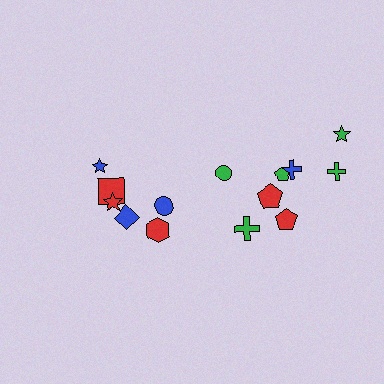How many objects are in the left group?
There are 6 objects.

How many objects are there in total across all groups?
There are 14 objects.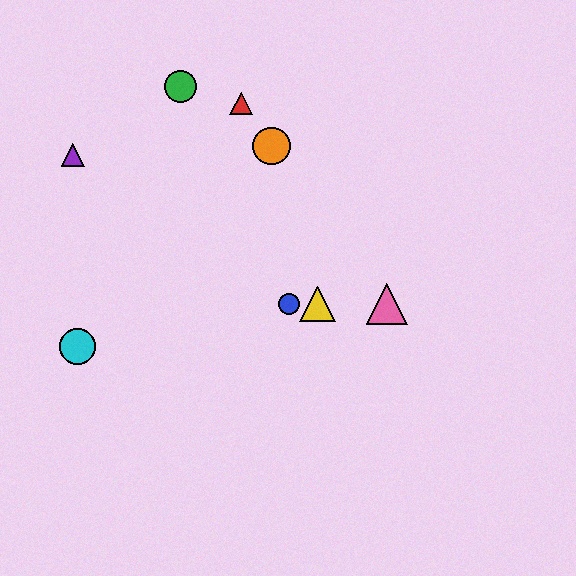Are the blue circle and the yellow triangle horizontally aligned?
Yes, both are at y≈304.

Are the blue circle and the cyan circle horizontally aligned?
No, the blue circle is at y≈304 and the cyan circle is at y≈347.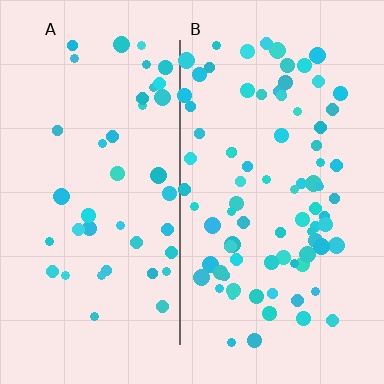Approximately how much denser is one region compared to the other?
Approximately 2.0× — region B over region A.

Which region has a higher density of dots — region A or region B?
B (the right).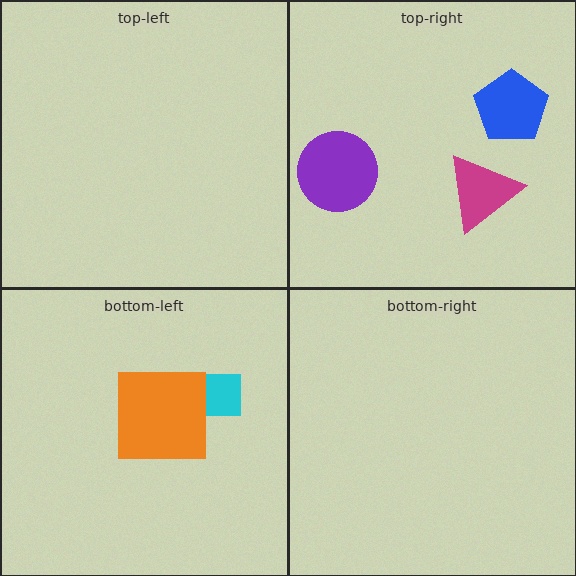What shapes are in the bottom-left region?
The red ellipse, the cyan rectangle, the orange square.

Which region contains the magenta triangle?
The top-right region.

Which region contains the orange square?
The bottom-left region.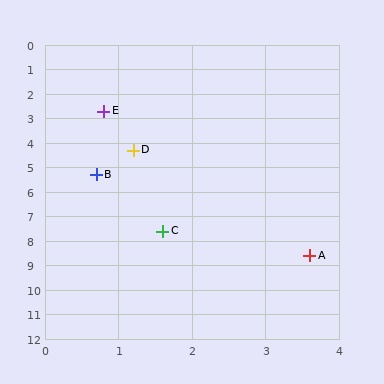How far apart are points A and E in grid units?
Points A and E are about 6.5 grid units apart.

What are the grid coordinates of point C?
Point C is at approximately (1.6, 7.6).